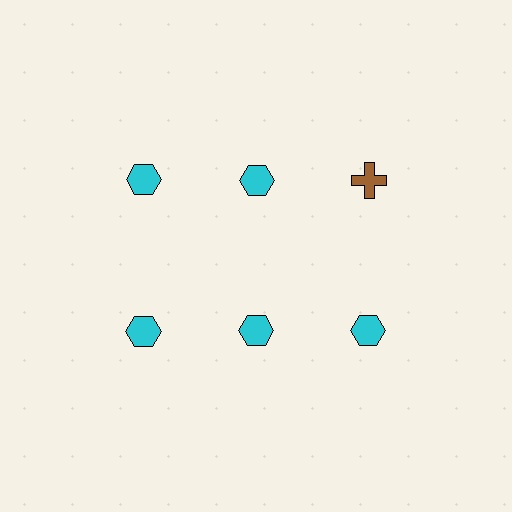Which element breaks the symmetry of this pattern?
The brown cross in the top row, center column breaks the symmetry. All other shapes are cyan hexagons.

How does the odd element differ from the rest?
It differs in both color (brown instead of cyan) and shape (cross instead of hexagon).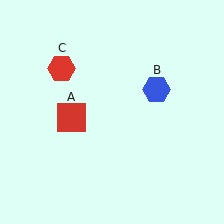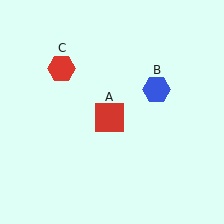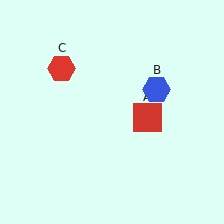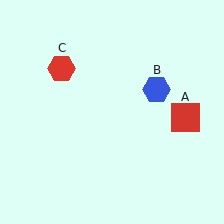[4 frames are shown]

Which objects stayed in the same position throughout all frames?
Blue hexagon (object B) and red hexagon (object C) remained stationary.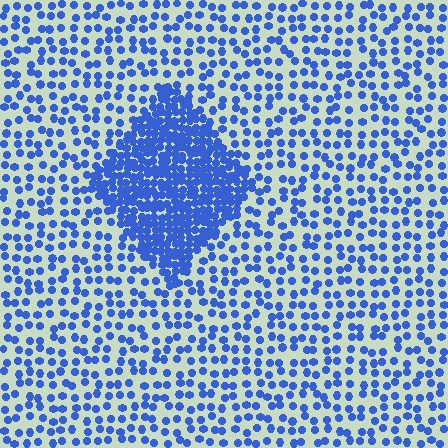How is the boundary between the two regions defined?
The boundary is defined by a change in element density (approximately 2.8x ratio). All elements are the same color, size, and shape.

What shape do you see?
I see a diamond.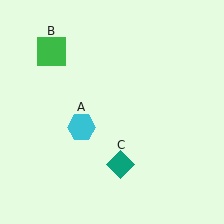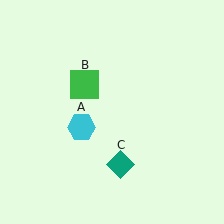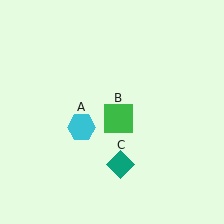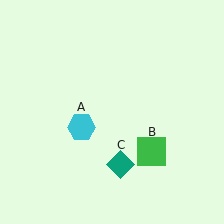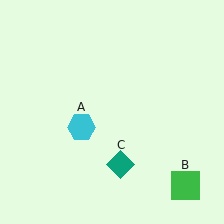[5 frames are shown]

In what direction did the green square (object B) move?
The green square (object B) moved down and to the right.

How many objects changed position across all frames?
1 object changed position: green square (object B).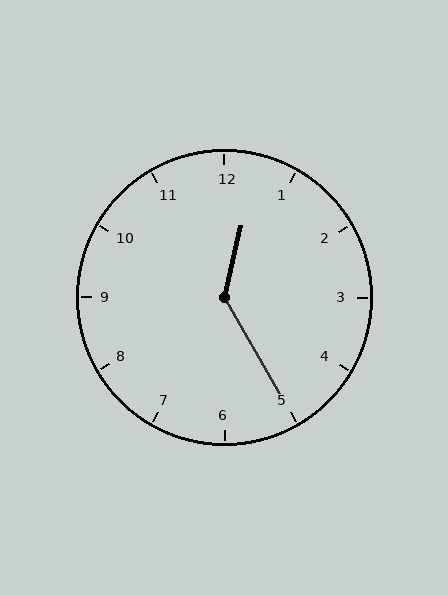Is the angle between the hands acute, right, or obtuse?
It is obtuse.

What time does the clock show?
12:25.